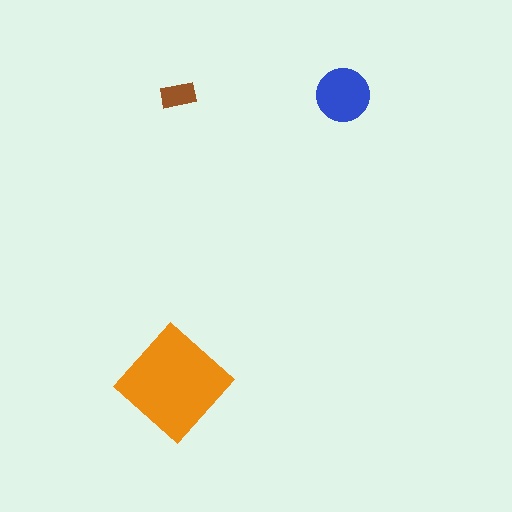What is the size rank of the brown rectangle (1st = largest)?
3rd.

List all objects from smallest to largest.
The brown rectangle, the blue circle, the orange diamond.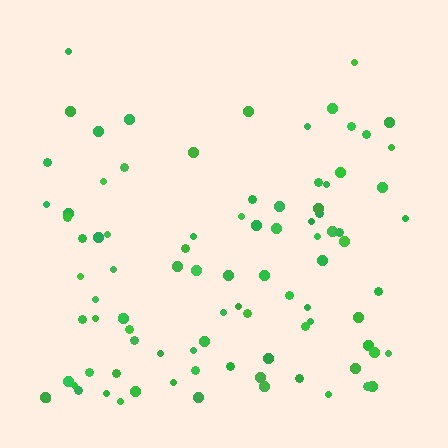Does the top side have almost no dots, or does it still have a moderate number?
Still a moderate number, just noticeably fewer than the bottom.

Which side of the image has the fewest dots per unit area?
The top.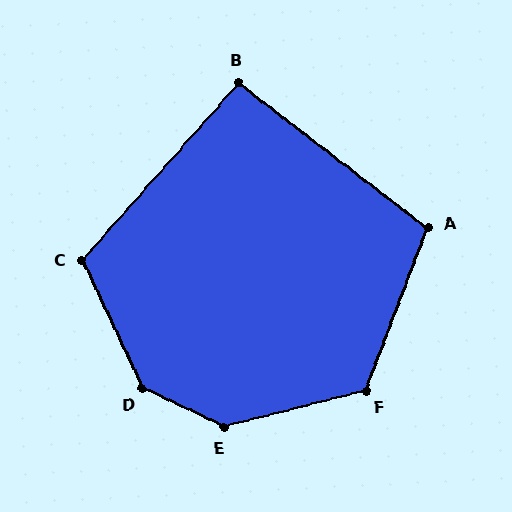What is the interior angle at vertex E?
Approximately 140 degrees (obtuse).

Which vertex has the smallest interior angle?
B, at approximately 94 degrees.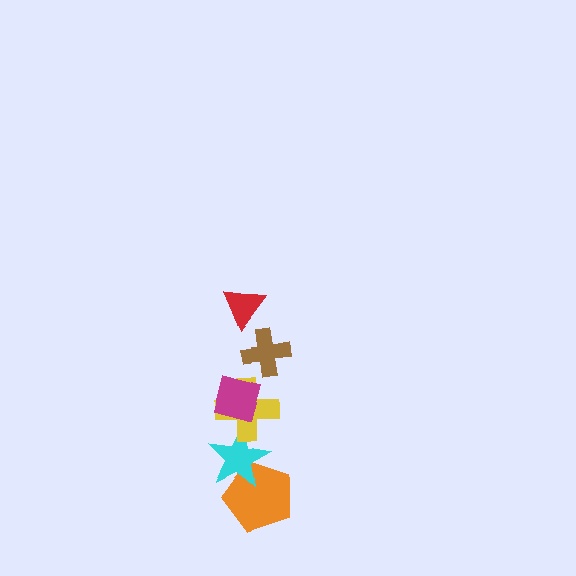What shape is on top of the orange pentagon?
The cyan star is on top of the orange pentagon.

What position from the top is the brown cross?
The brown cross is 2nd from the top.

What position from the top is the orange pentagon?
The orange pentagon is 6th from the top.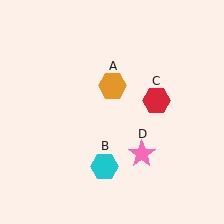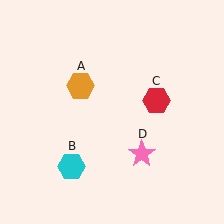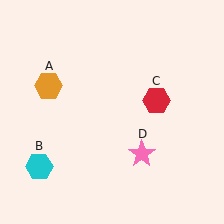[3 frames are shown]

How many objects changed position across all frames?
2 objects changed position: orange hexagon (object A), cyan hexagon (object B).